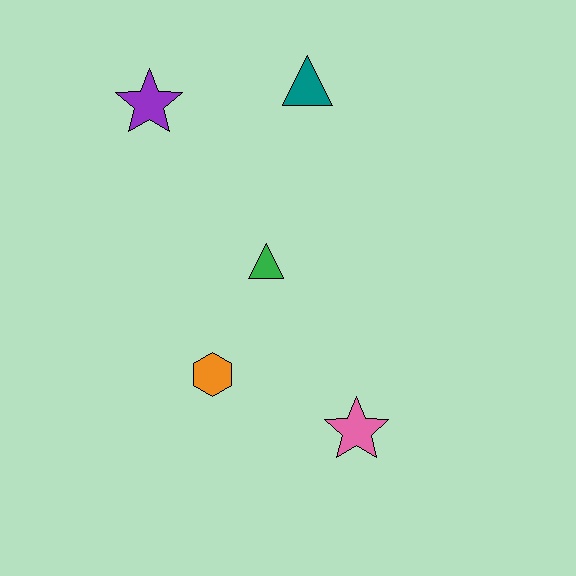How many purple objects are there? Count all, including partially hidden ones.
There is 1 purple object.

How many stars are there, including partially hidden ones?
There are 2 stars.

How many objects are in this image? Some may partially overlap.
There are 5 objects.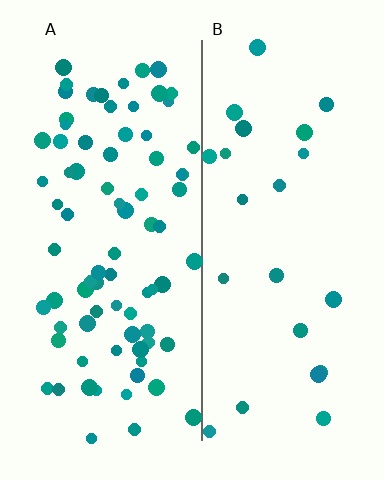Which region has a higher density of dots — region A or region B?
A (the left).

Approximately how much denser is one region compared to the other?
Approximately 3.4× — region A over region B.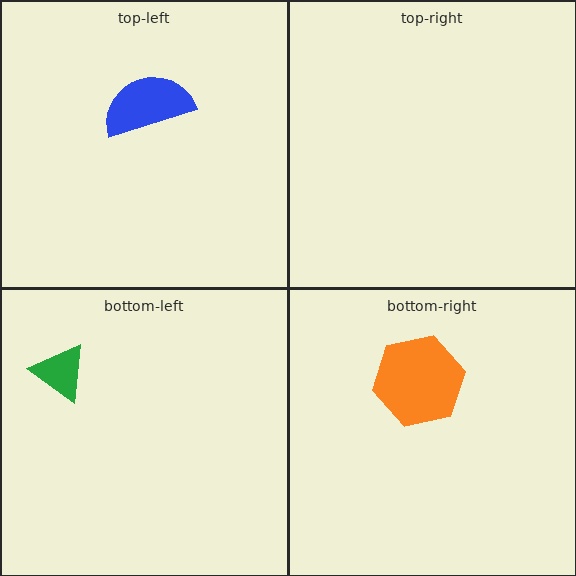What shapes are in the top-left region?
The blue semicircle.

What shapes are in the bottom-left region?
The green triangle.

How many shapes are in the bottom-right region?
1.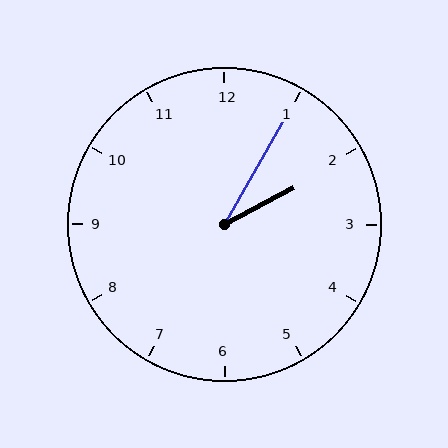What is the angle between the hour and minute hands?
Approximately 32 degrees.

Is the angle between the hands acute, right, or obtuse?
It is acute.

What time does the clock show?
2:05.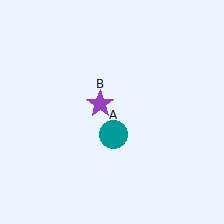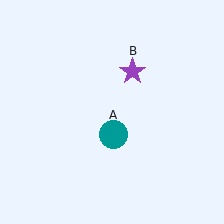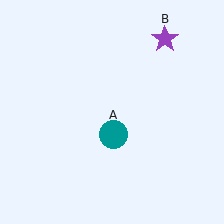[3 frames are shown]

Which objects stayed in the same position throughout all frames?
Teal circle (object A) remained stationary.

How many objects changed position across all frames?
1 object changed position: purple star (object B).